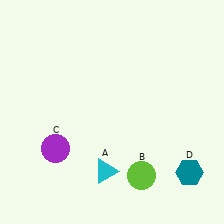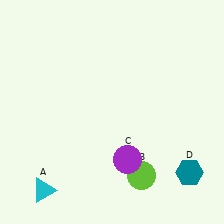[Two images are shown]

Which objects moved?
The objects that moved are: the cyan triangle (A), the purple circle (C).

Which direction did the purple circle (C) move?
The purple circle (C) moved right.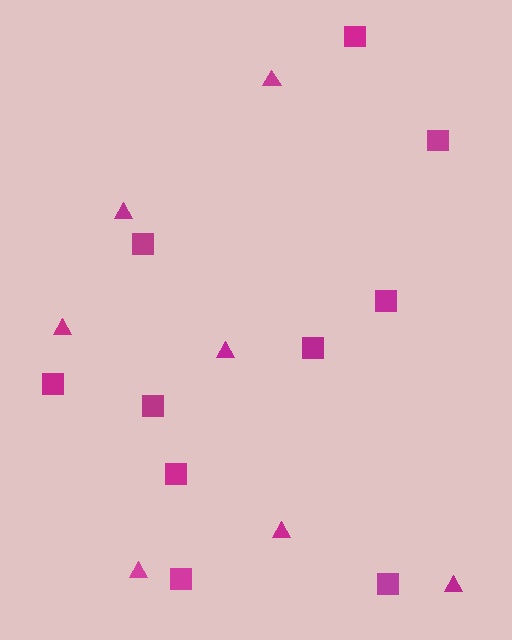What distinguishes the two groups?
There are 2 groups: one group of triangles (7) and one group of squares (10).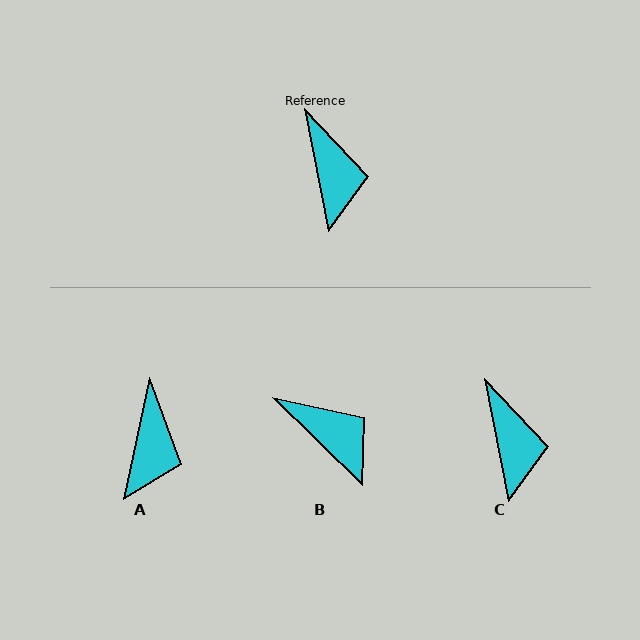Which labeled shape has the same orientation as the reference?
C.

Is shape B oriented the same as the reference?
No, it is off by about 35 degrees.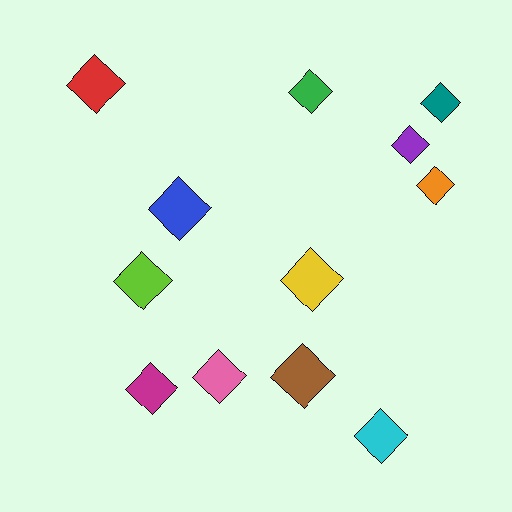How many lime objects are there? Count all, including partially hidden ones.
There is 1 lime object.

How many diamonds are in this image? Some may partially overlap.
There are 12 diamonds.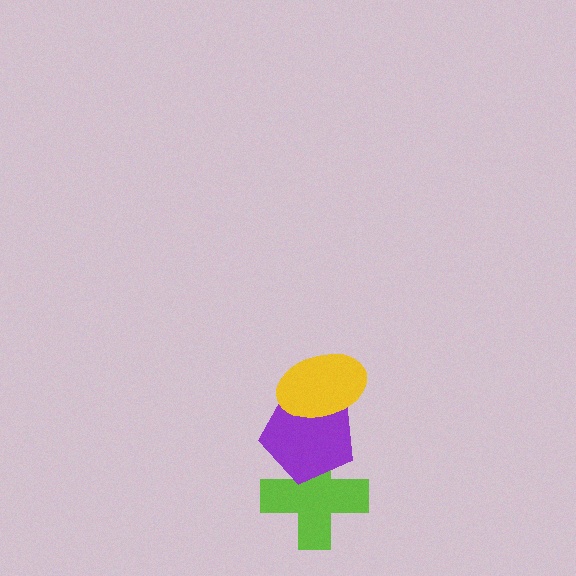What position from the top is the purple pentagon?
The purple pentagon is 2nd from the top.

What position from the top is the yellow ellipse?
The yellow ellipse is 1st from the top.